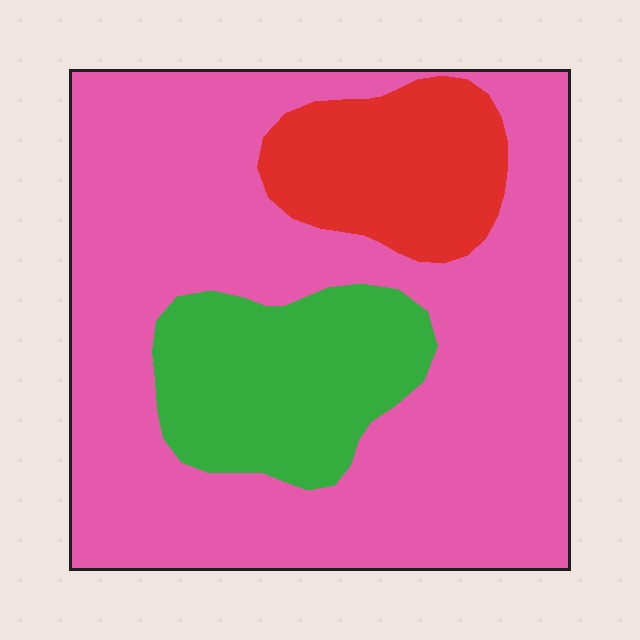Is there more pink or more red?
Pink.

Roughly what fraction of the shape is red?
Red takes up less than a sixth of the shape.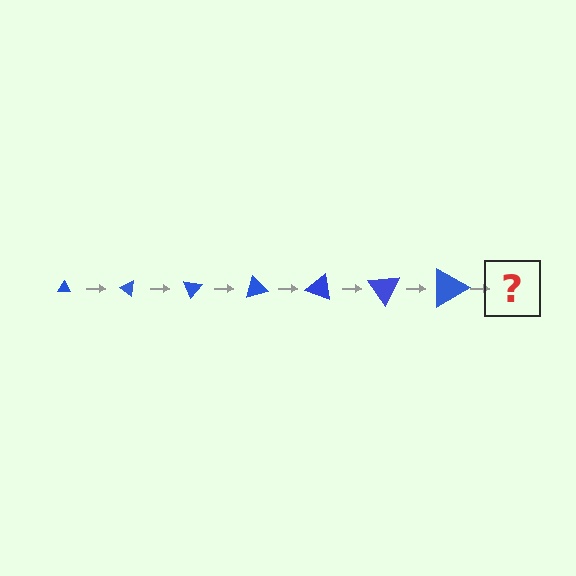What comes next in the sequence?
The next element should be a triangle, larger than the previous one and rotated 245 degrees from the start.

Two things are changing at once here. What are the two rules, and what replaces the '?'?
The two rules are that the triangle grows larger each step and it rotates 35 degrees each step. The '?' should be a triangle, larger than the previous one and rotated 245 degrees from the start.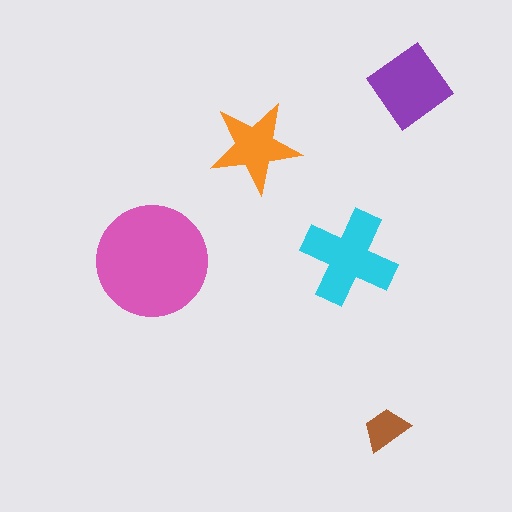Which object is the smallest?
The brown trapezoid.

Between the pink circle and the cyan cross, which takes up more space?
The pink circle.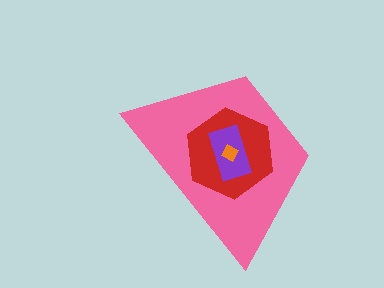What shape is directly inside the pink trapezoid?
The red hexagon.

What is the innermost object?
The orange square.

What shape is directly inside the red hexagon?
The purple rectangle.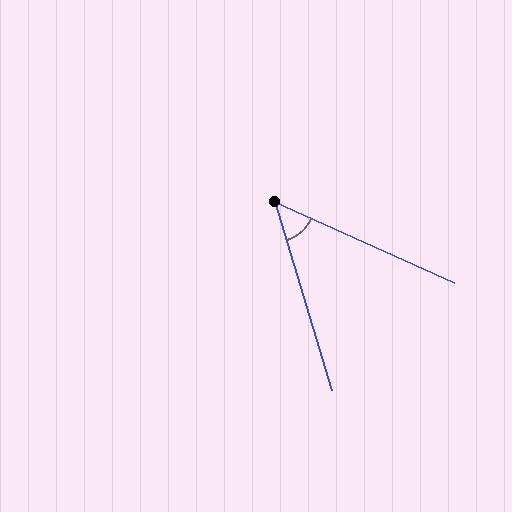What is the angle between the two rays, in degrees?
Approximately 49 degrees.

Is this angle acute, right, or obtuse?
It is acute.